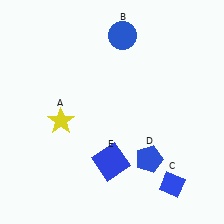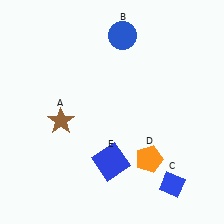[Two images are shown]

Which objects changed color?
A changed from yellow to brown. D changed from blue to orange.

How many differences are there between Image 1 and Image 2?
There are 2 differences between the two images.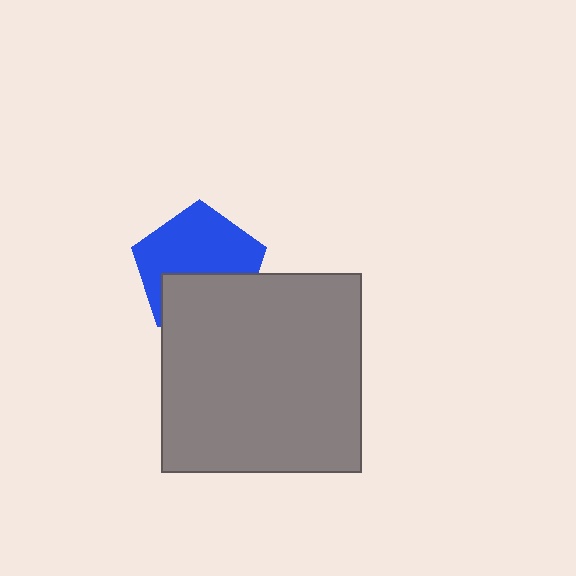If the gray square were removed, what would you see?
You would see the complete blue pentagon.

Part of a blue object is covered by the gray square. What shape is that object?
It is a pentagon.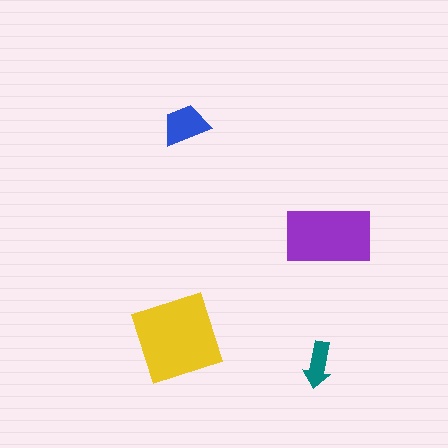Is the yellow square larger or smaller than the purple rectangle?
Larger.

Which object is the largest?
The yellow square.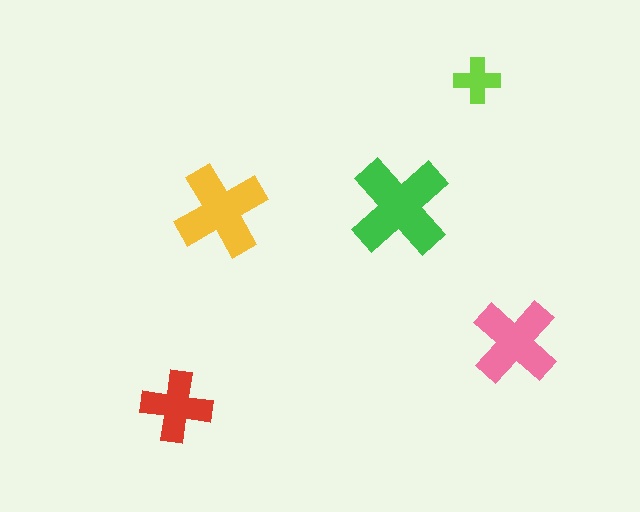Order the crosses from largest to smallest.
the green one, the yellow one, the pink one, the red one, the lime one.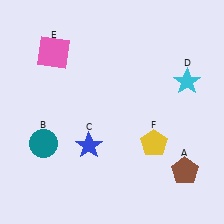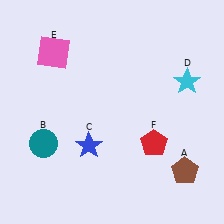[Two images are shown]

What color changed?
The pentagon (F) changed from yellow in Image 1 to red in Image 2.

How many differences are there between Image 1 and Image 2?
There is 1 difference between the two images.